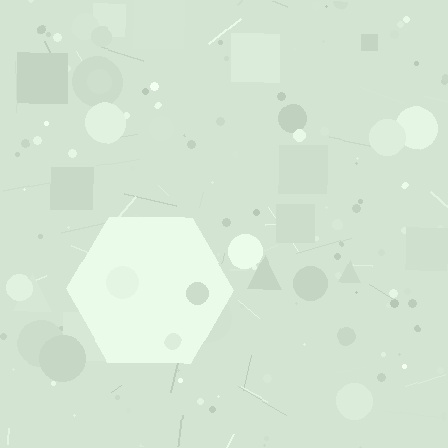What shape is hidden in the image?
A hexagon is hidden in the image.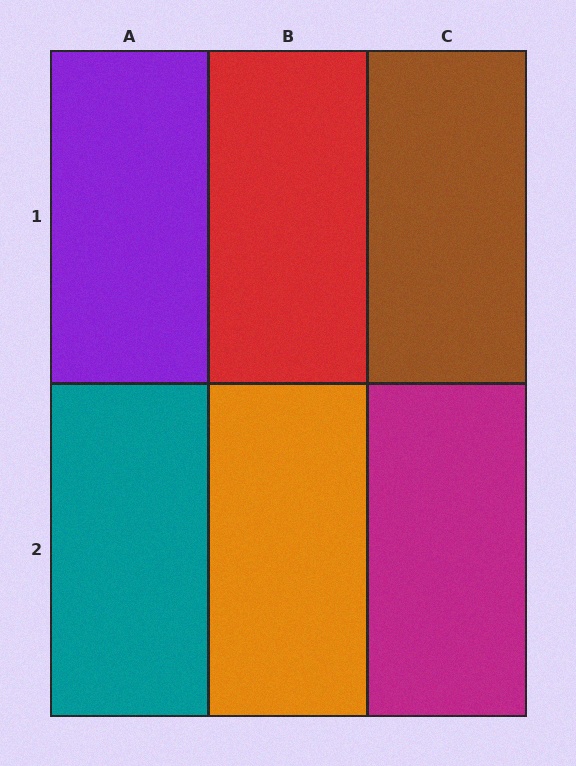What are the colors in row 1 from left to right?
Purple, red, brown.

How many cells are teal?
1 cell is teal.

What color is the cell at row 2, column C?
Magenta.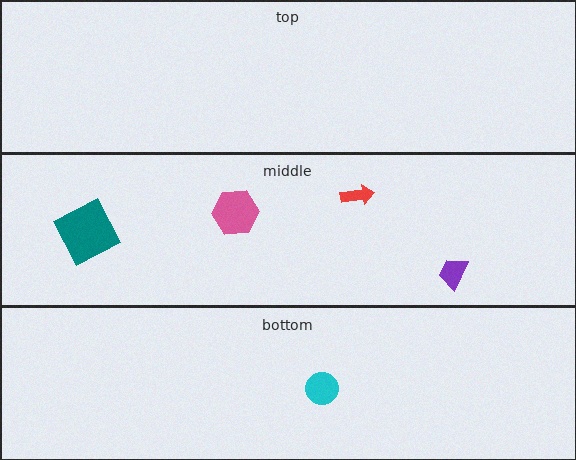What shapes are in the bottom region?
The cyan circle.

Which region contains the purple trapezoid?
The middle region.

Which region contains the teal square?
The middle region.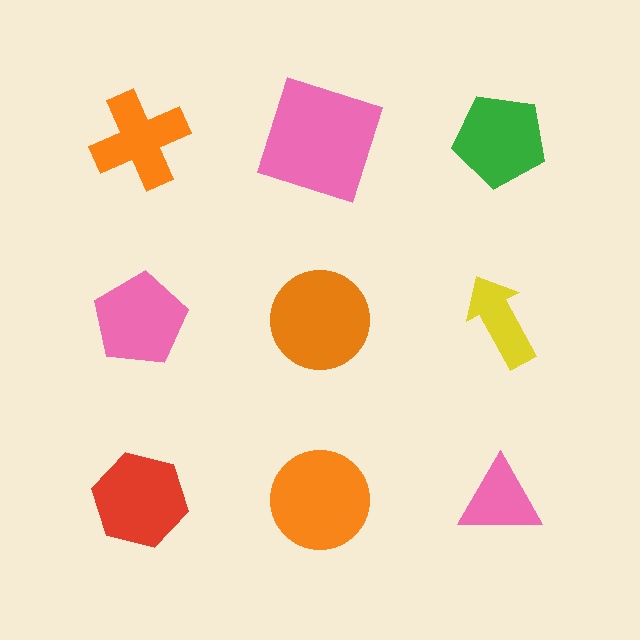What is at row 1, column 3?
A green pentagon.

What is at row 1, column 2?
A pink square.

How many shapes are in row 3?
3 shapes.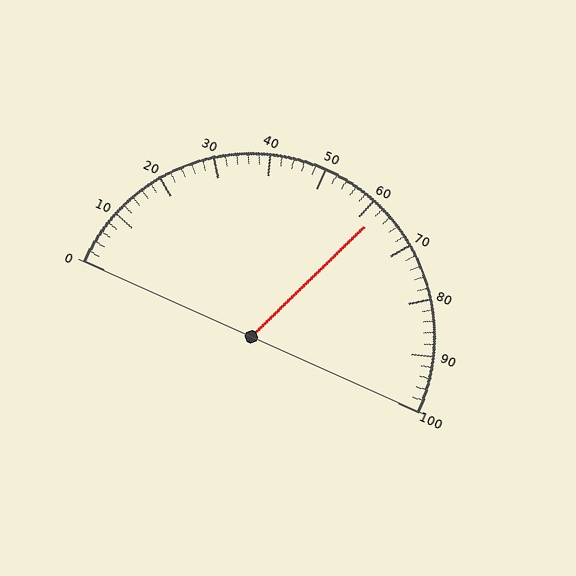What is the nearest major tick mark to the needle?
The nearest major tick mark is 60.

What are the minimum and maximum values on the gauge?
The gauge ranges from 0 to 100.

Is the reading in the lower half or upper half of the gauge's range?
The reading is in the upper half of the range (0 to 100).